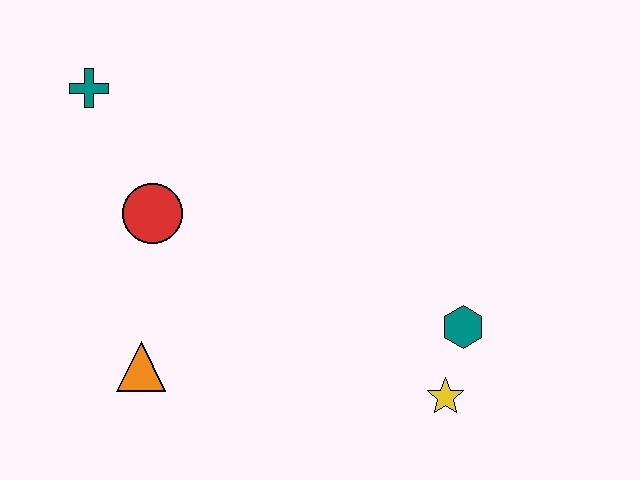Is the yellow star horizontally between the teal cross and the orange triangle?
No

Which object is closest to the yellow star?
The teal hexagon is closest to the yellow star.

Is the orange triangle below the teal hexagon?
Yes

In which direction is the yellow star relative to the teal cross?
The yellow star is to the right of the teal cross.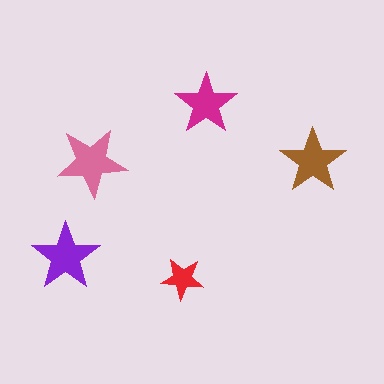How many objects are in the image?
There are 5 objects in the image.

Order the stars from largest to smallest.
the pink one, the purple one, the brown one, the magenta one, the red one.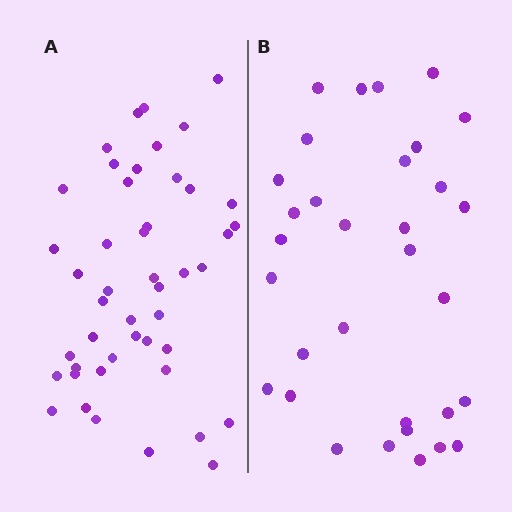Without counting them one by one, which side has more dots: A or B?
Region A (the left region) has more dots.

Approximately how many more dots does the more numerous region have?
Region A has approximately 15 more dots than region B.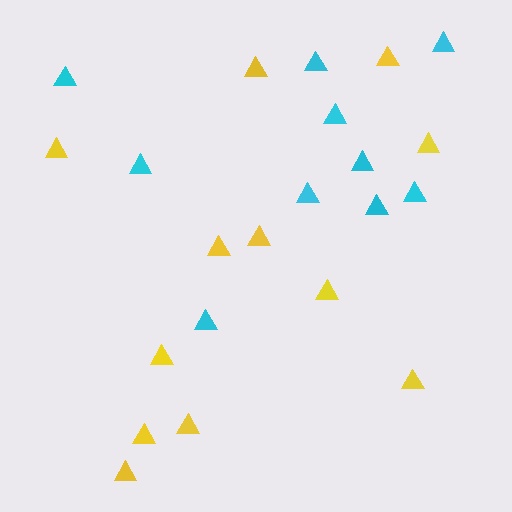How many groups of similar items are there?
There are 2 groups: one group of yellow triangles (12) and one group of cyan triangles (10).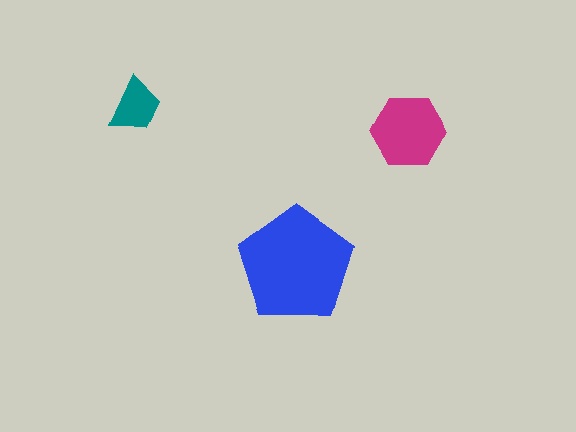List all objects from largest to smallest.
The blue pentagon, the magenta hexagon, the teal trapezoid.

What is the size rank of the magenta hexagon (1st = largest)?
2nd.